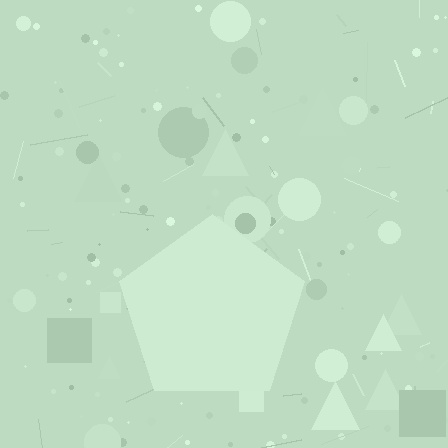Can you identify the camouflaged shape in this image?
The camouflaged shape is a pentagon.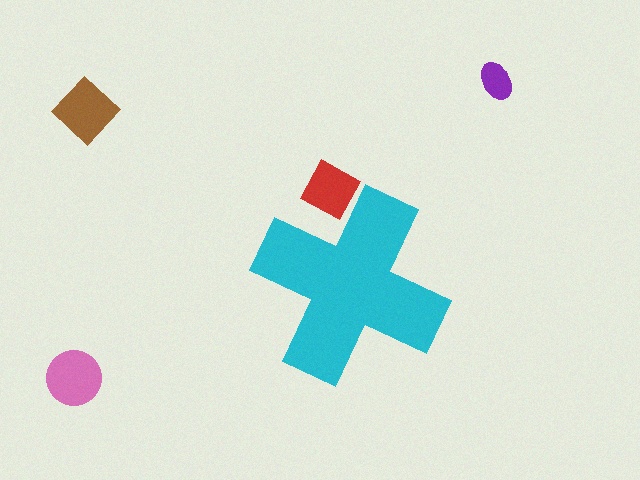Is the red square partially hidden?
Yes, the red square is partially hidden behind the cyan cross.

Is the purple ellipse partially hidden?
No, the purple ellipse is fully visible.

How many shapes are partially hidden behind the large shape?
1 shape is partially hidden.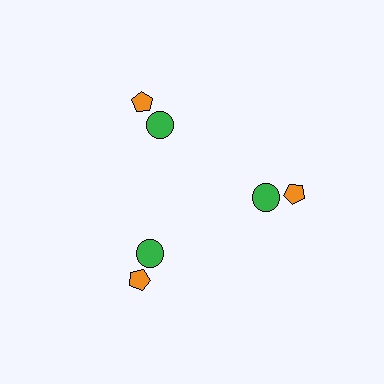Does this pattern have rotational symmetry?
Yes, this pattern has 3-fold rotational symmetry. It looks the same after rotating 120 degrees around the center.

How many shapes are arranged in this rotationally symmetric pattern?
There are 6 shapes, arranged in 3 groups of 2.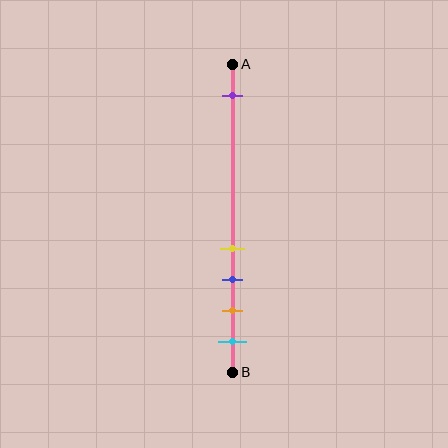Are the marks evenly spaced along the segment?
No, the marks are not evenly spaced.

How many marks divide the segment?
There are 5 marks dividing the segment.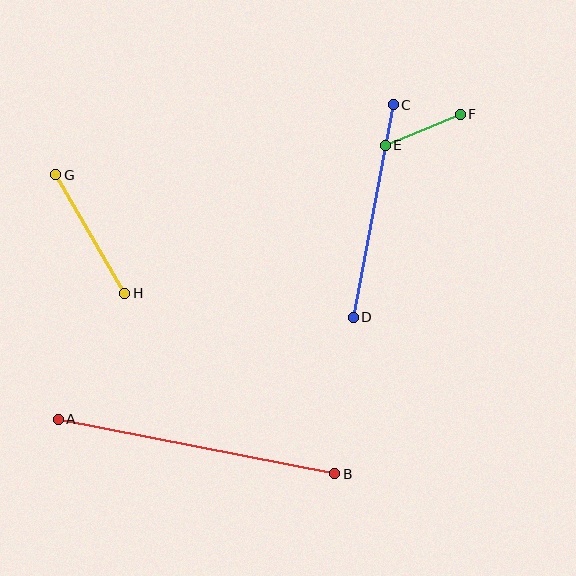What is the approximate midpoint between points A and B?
The midpoint is at approximately (196, 446) pixels.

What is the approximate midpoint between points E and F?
The midpoint is at approximately (423, 130) pixels.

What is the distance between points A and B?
The distance is approximately 282 pixels.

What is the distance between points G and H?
The distance is approximately 137 pixels.